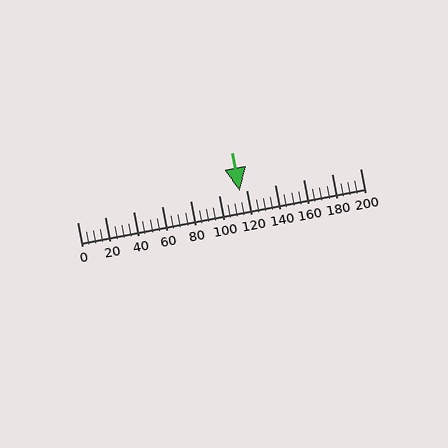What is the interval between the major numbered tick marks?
The major tick marks are spaced 20 units apart.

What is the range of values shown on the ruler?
The ruler shows values from 0 to 200.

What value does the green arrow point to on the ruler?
The green arrow points to approximately 115.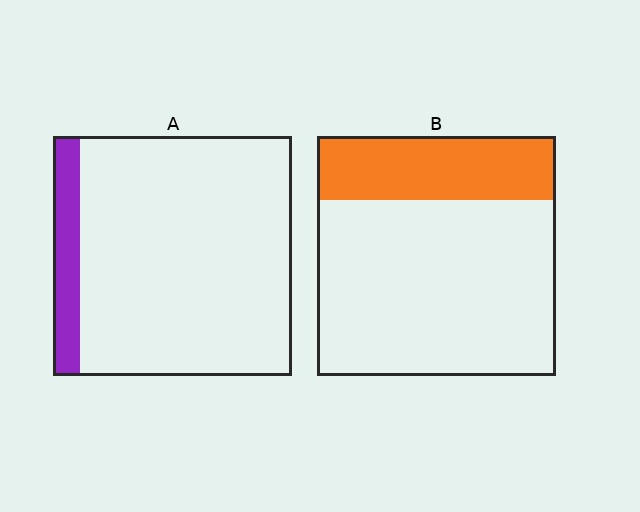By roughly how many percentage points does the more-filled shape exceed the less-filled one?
By roughly 15 percentage points (B over A).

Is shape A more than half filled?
No.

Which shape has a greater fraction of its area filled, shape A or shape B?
Shape B.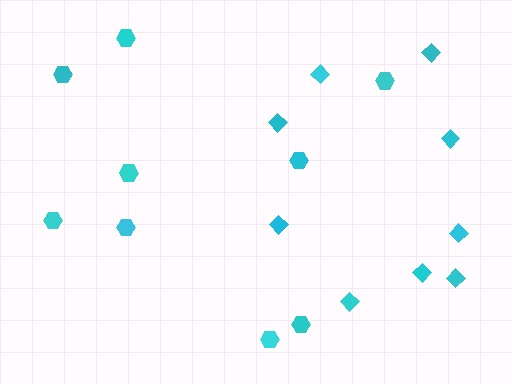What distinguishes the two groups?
There are 2 groups: one group of diamonds (9) and one group of hexagons (9).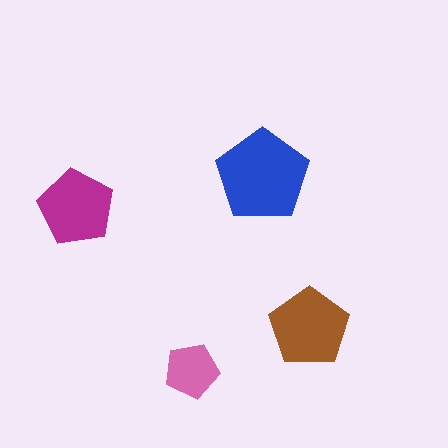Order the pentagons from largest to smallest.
the blue one, the brown one, the magenta one, the pink one.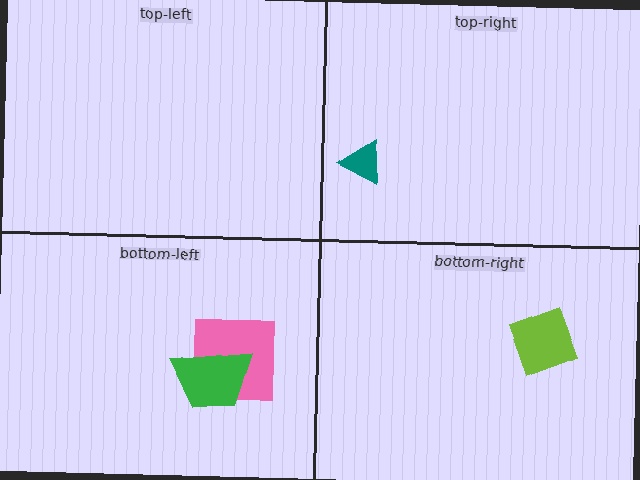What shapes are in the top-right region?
The teal triangle.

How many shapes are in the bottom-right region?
1.